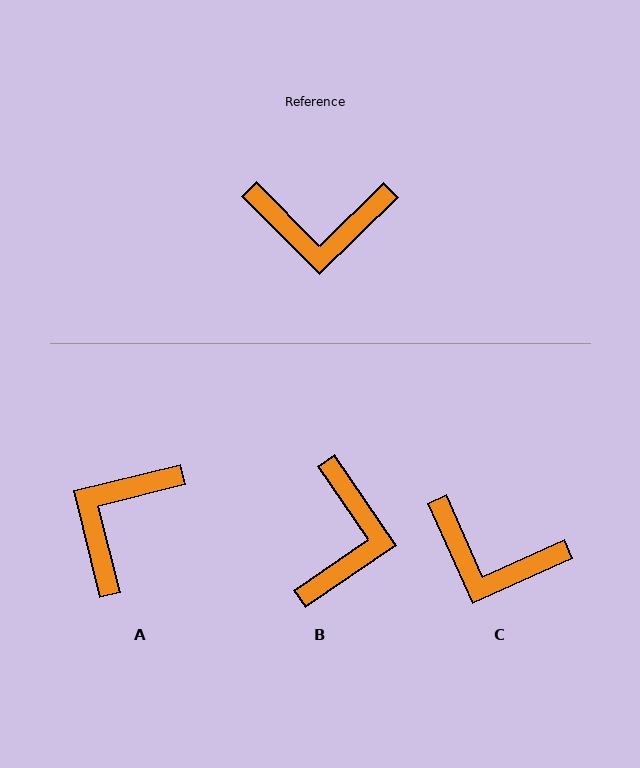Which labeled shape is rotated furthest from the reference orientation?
A, about 121 degrees away.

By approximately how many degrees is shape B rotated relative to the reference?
Approximately 80 degrees counter-clockwise.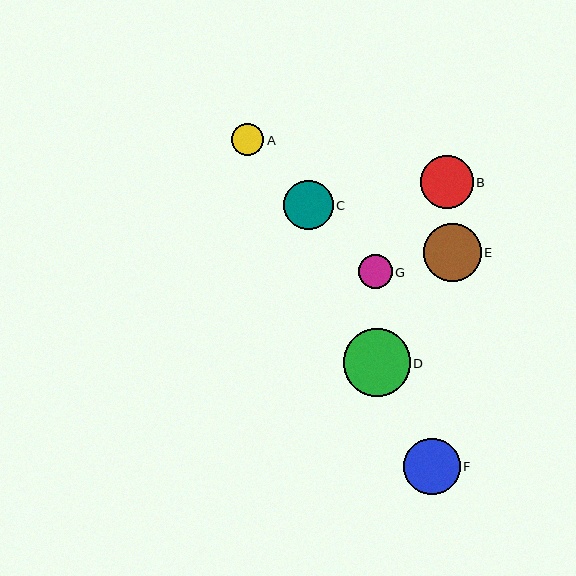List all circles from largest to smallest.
From largest to smallest: D, E, F, B, C, G, A.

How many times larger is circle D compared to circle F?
Circle D is approximately 1.2 times the size of circle F.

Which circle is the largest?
Circle D is the largest with a size of approximately 67 pixels.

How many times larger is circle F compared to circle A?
Circle F is approximately 1.7 times the size of circle A.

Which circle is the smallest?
Circle A is the smallest with a size of approximately 32 pixels.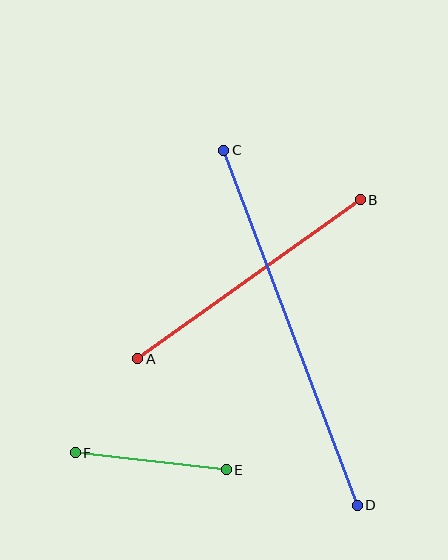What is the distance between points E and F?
The distance is approximately 152 pixels.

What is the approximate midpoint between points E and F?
The midpoint is at approximately (151, 461) pixels.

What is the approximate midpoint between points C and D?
The midpoint is at approximately (291, 328) pixels.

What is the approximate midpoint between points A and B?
The midpoint is at approximately (249, 279) pixels.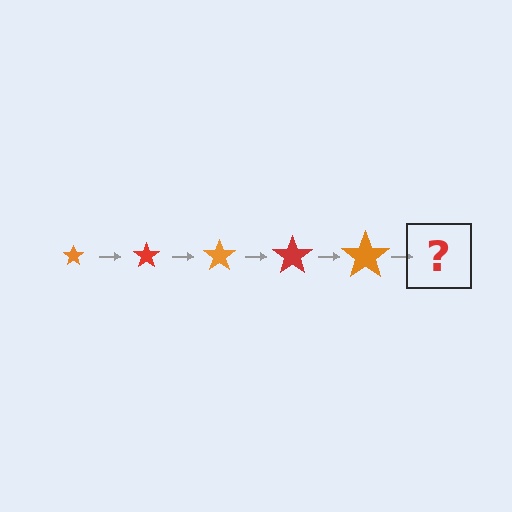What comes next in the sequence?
The next element should be a red star, larger than the previous one.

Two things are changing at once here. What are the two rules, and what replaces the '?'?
The two rules are that the star grows larger each step and the color cycles through orange and red. The '?' should be a red star, larger than the previous one.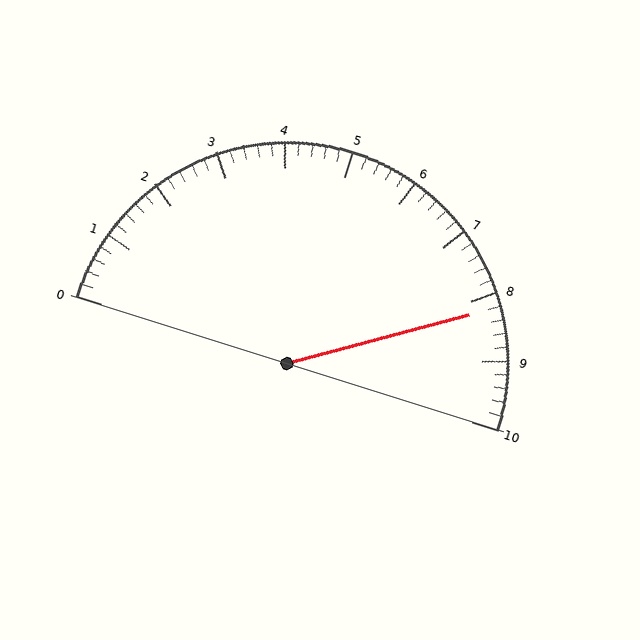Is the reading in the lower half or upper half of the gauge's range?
The reading is in the upper half of the range (0 to 10).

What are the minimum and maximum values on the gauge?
The gauge ranges from 0 to 10.